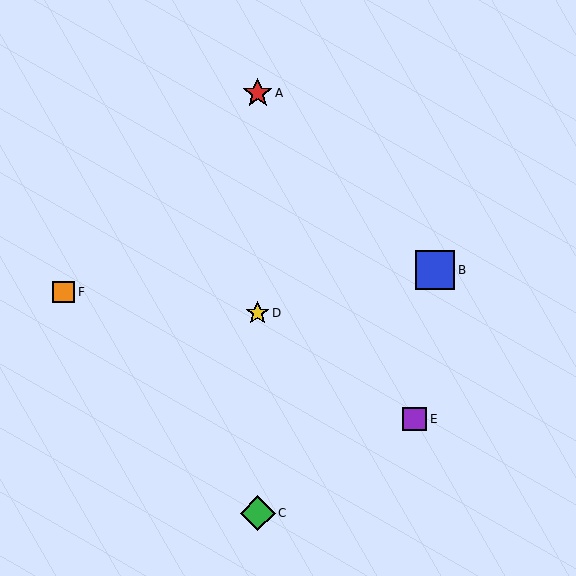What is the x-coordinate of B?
Object B is at x≈435.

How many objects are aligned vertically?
3 objects (A, C, D) are aligned vertically.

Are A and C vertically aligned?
Yes, both are at x≈258.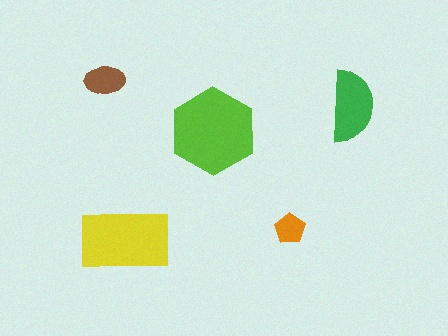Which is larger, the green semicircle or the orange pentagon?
The green semicircle.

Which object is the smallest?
The orange pentagon.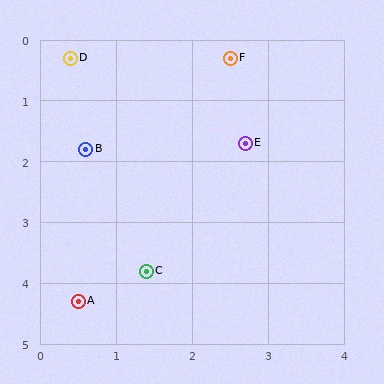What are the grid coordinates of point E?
Point E is at approximately (2.7, 1.7).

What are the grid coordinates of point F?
Point F is at approximately (2.5, 0.3).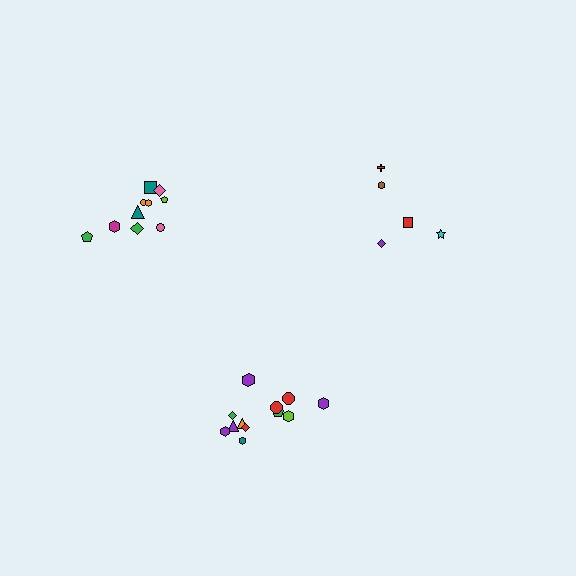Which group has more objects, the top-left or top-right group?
The top-left group.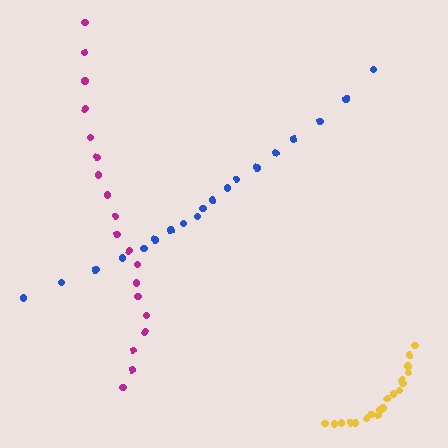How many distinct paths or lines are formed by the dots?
There are 3 distinct paths.